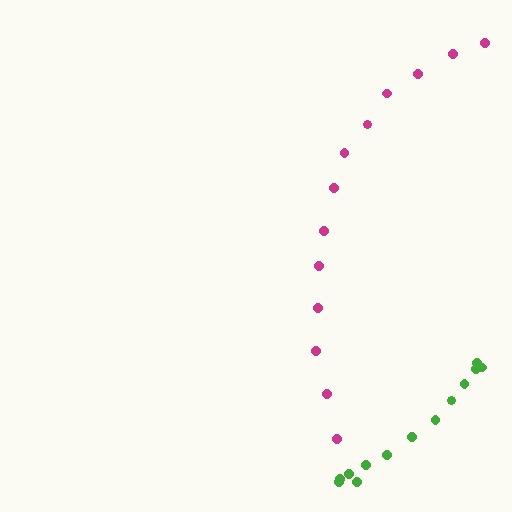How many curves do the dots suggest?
There are 2 distinct paths.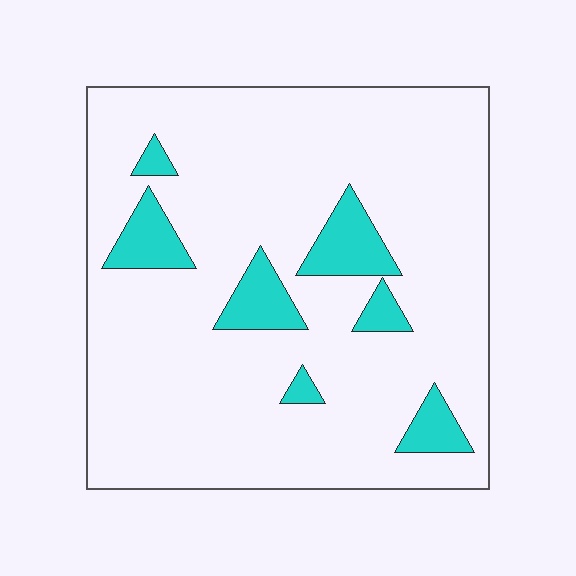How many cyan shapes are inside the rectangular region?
7.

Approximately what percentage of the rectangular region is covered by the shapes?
Approximately 10%.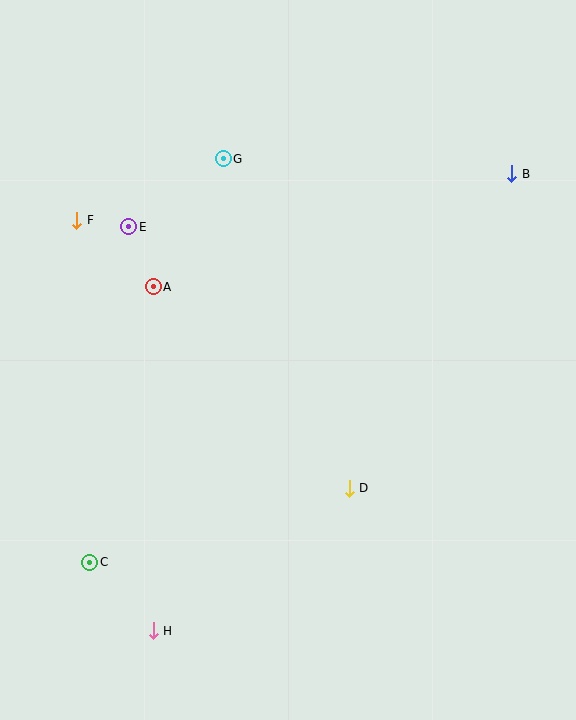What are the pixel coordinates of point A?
Point A is at (153, 287).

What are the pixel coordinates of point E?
Point E is at (129, 227).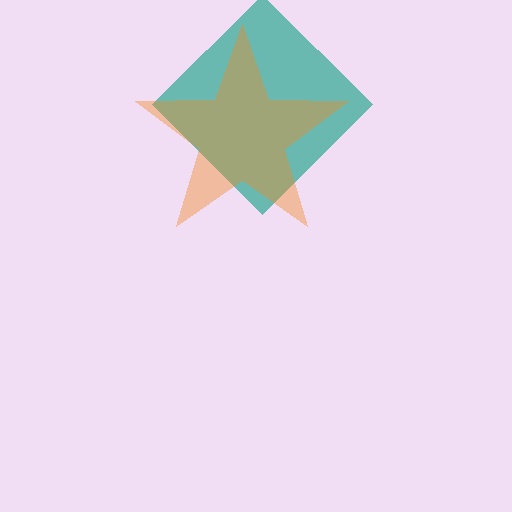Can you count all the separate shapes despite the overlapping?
Yes, there are 2 separate shapes.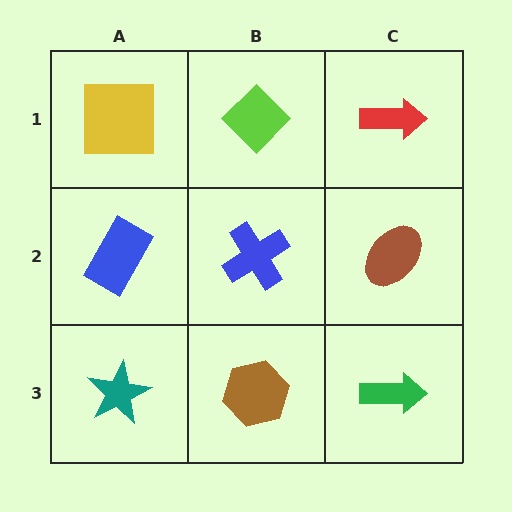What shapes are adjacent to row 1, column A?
A blue rectangle (row 2, column A), a lime diamond (row 1, column B).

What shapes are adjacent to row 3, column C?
A brown ellipse (row 2, column C), a brown hexagon (row 3, column B).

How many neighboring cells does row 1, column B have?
3.